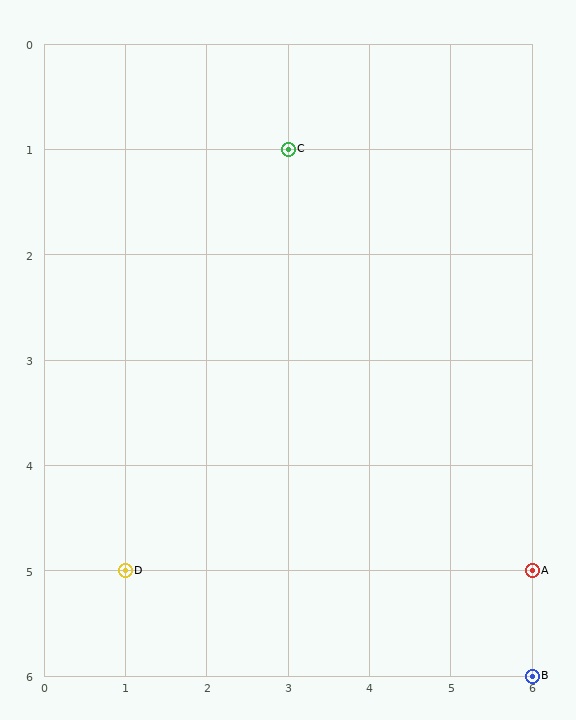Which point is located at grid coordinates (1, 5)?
Point D is at (1, 5).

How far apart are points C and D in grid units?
Points C and D are 2 columns and 4 rows apart (about 4.5 grid units diagonally).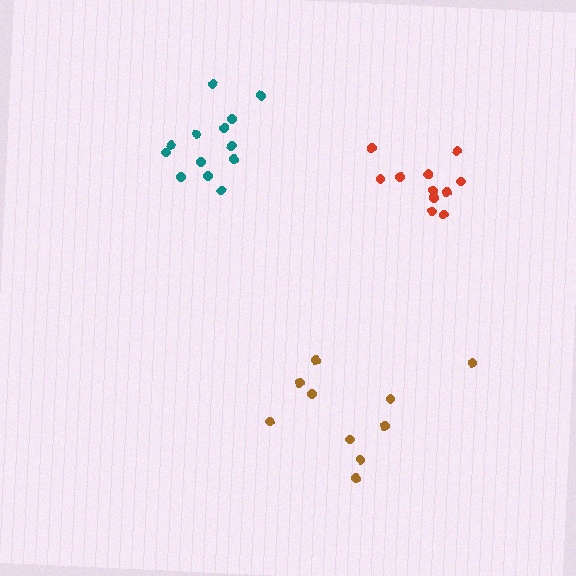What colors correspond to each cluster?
The clusters are colored: brown, teal, red.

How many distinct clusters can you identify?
There are 3 distinct clusters.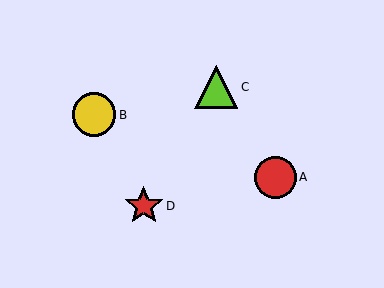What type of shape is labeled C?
Shape C is a lime triangle.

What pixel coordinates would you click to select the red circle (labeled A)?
Click at (275, 177) to select the red circle A.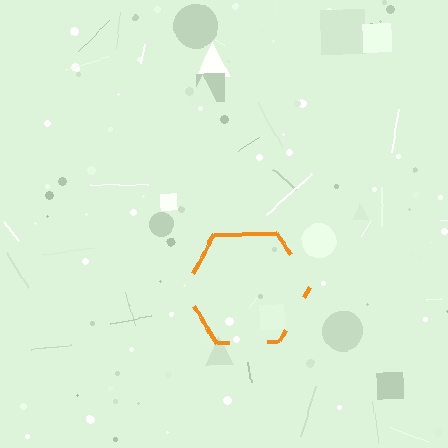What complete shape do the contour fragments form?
The contour fragments form a hexagon.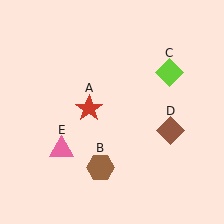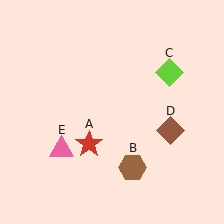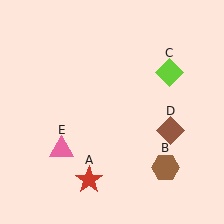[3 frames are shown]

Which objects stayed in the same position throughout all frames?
Lime diamond (object C) and brown diamond (object D) and pink triangle (object E) remained stationary.